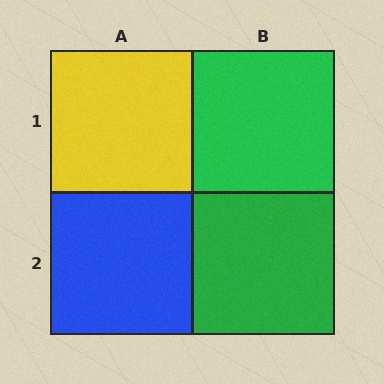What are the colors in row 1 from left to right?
Yellow, green.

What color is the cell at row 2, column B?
Green.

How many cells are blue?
1 cell is blue.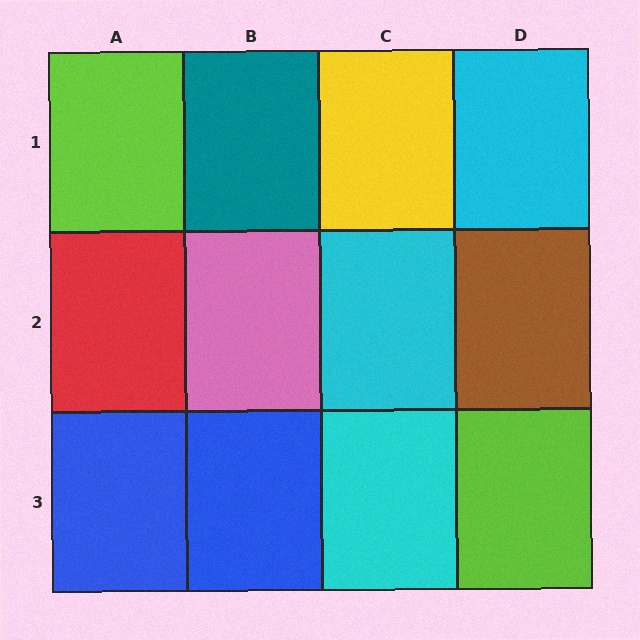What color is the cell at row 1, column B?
Teal.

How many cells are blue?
2 cells are blue.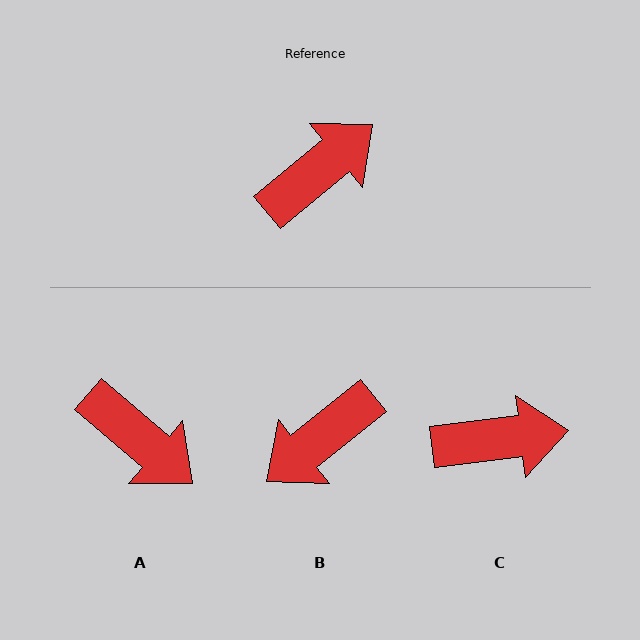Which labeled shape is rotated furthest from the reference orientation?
B, about 179 degrees away.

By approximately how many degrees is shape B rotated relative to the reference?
Approximately 179 degrees counter-clockwise.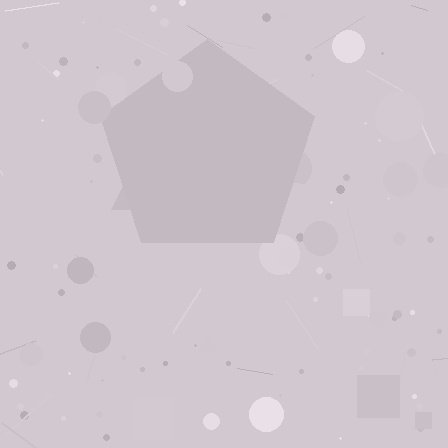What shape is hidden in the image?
A pentagon is hidden in the image.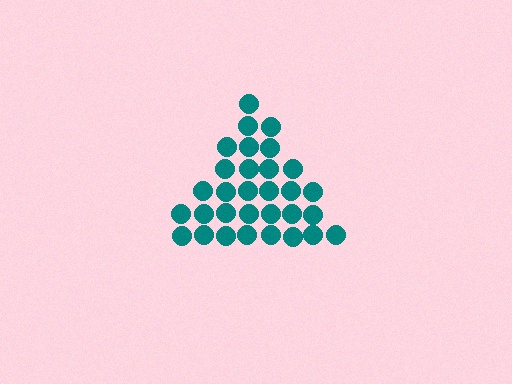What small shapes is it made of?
It is made of small circles.